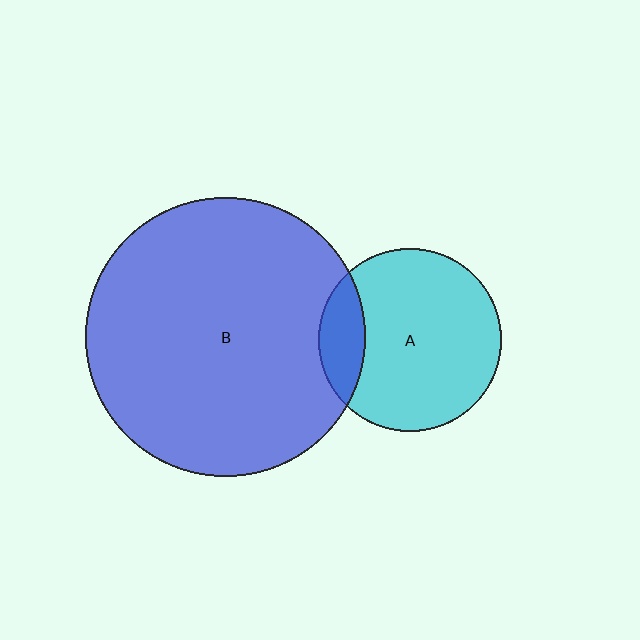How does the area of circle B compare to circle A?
Approximately 2.3 times.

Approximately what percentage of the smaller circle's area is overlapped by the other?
Approximately 15%.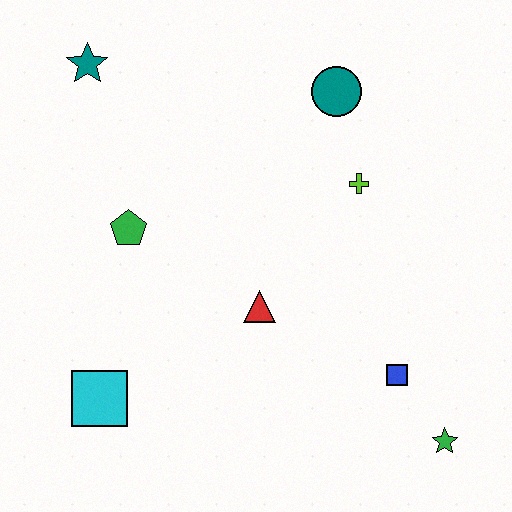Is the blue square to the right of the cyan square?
Yes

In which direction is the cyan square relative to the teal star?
The cyan square is below the teal star.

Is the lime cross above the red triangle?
Yes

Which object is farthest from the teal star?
The green star is farthest from the teal star.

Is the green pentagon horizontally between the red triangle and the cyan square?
Yes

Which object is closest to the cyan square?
The green pentagon is closest to the cyan square.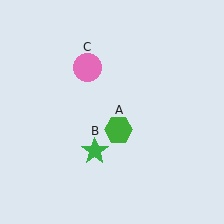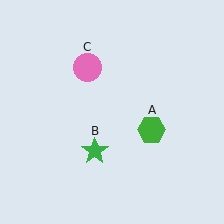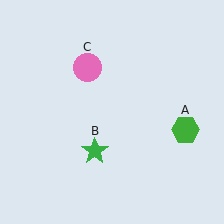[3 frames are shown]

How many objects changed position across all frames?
1 object changed position: green hexagon (object A).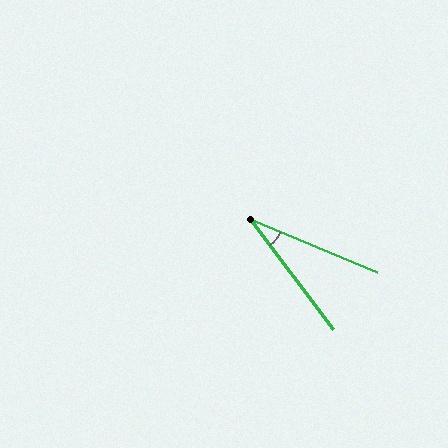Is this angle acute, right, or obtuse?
It is acute.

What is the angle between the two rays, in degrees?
Approximately 31 degrees.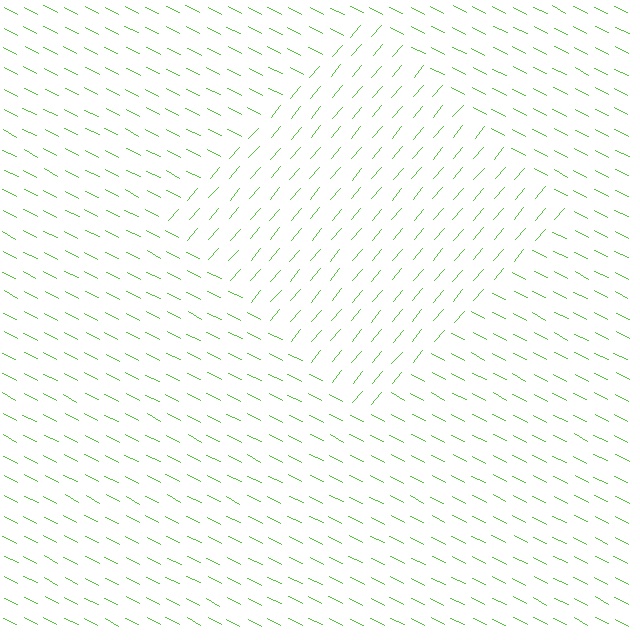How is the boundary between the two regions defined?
The boundary is defined purely by a change in line orientation (approximately 76 degrees difference). All lines are the same color and thickness.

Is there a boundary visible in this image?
Yes, there is a texture boundary formed by a change in line orientation.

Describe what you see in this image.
The image is filled with small lime line segments. A diamond region in the image has lines oriented differently from the surrounding lines, creating a visible texture boundary.